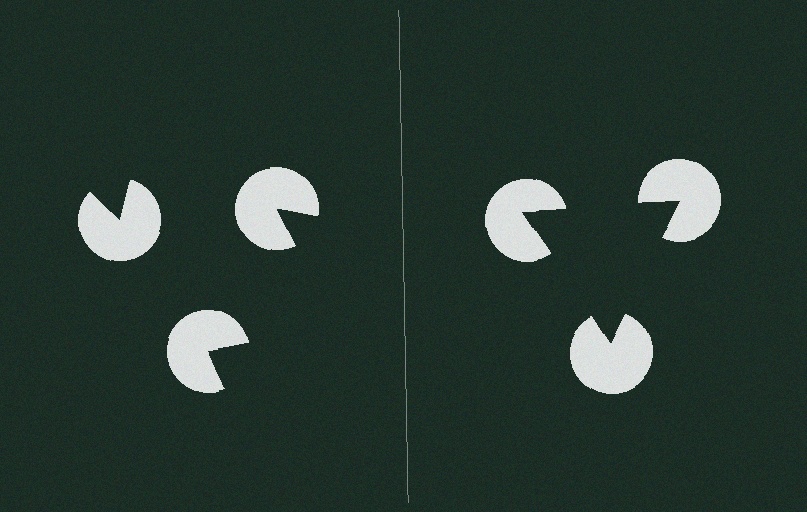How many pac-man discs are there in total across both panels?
6 — 3 on each side.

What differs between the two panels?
The pac-man discs are positioned identically on both sides; only the wedge orientations differ. On the right they align to a triangle; on the left they are misaligned.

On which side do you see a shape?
An illusory triangle appears on the right side. On the left side the wedge cuts are rotated, so no coherent shape forms.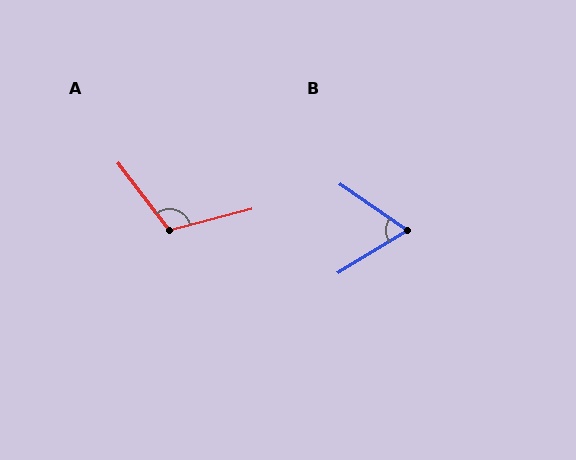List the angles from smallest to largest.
B (66°), A (113°).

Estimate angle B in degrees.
Approximately 66 degrees.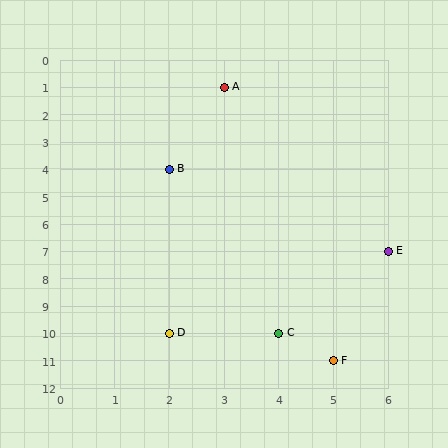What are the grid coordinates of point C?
Point C is at grid coordinates (4, 10).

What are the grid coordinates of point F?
Point F is at grid coordinates (5, 11).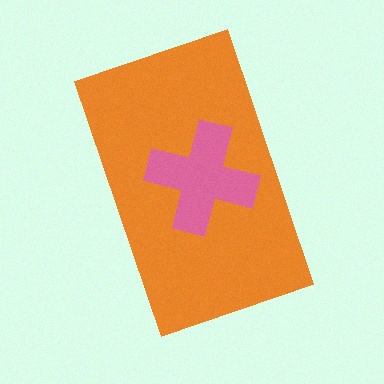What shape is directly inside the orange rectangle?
The pink cross.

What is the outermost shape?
The orange rectangle.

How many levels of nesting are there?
2.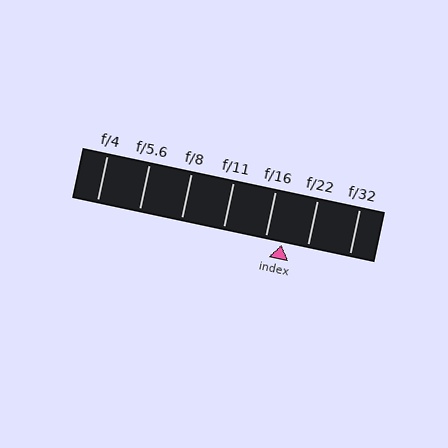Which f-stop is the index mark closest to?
The index mark is closest to f/16.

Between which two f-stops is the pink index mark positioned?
The index mark is between f/16 and f/22.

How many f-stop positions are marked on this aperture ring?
There are 7 f-stop positions marked.